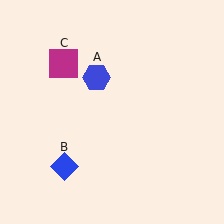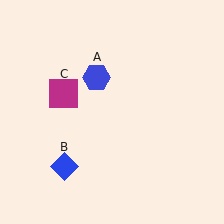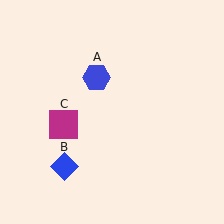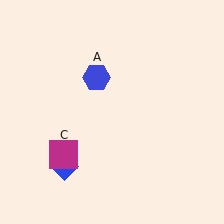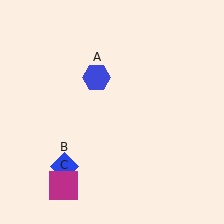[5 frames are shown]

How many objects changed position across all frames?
1 object changed position: magenta square (object C).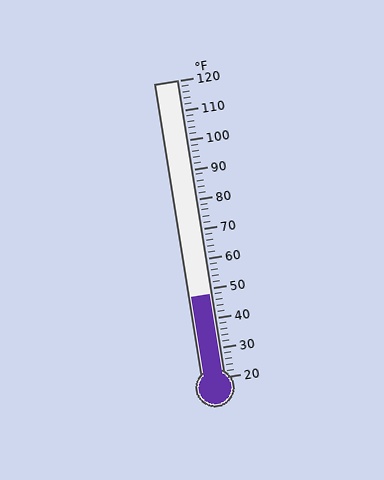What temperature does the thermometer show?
The thermometer shows approximately 48°F.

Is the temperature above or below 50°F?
The temperature is below 50°F.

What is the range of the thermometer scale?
The thermometer scale ranges from 20°F to 120°F.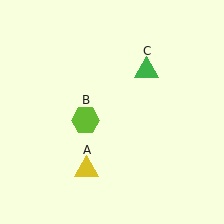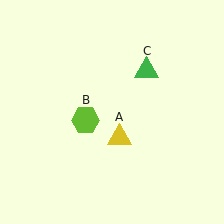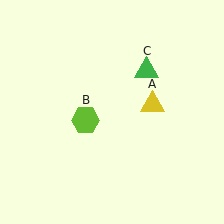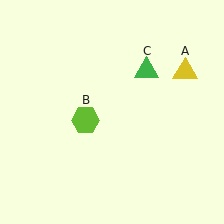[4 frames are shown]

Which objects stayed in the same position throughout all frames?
Lime hexagon (object B) and green triangle (object C) remained stationary.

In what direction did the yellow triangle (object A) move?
The yellow triangle (object A) moved up and to the right.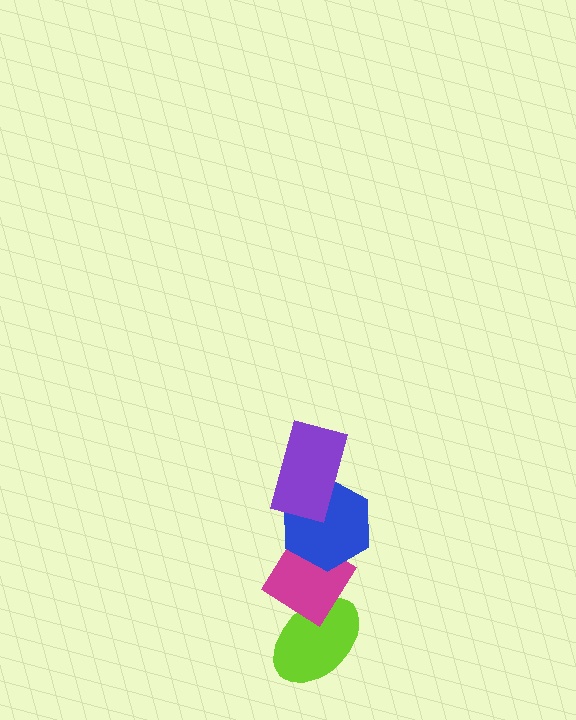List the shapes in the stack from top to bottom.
From top to bottom: the purple rectangle, the blue hexagon, the magenta diamond, the lime ellipse.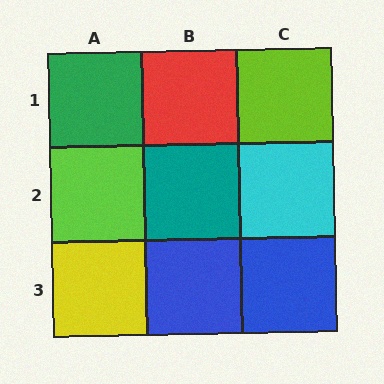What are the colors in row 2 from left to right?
Lime, teal, cyan.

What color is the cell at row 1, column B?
Red.